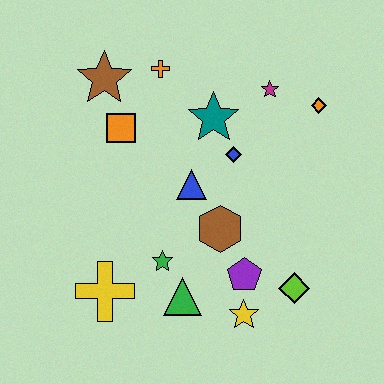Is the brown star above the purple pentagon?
Yes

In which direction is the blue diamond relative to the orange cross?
The blue diamond is below the orange cross.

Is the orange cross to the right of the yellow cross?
Yes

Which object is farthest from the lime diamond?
The brown star is farthest from the lime diamond.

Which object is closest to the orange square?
The brown star is closest to the orange square.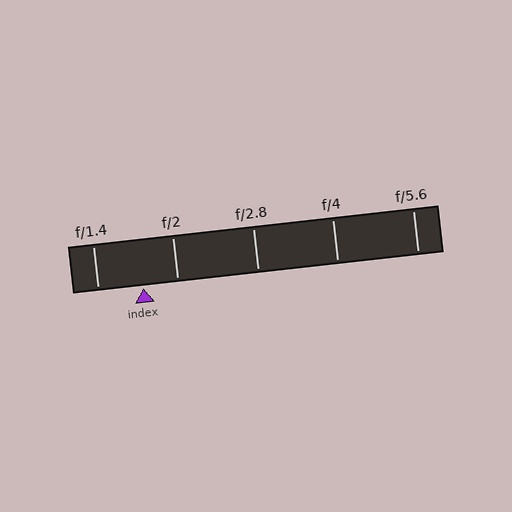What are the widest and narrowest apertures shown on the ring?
The widest aperture shown is f/1.4 and the narrowest is f/5.6.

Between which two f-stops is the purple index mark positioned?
The index mark is between f/1.4 and f/2.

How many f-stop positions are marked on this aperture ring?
There are 5 f-stop positions marked.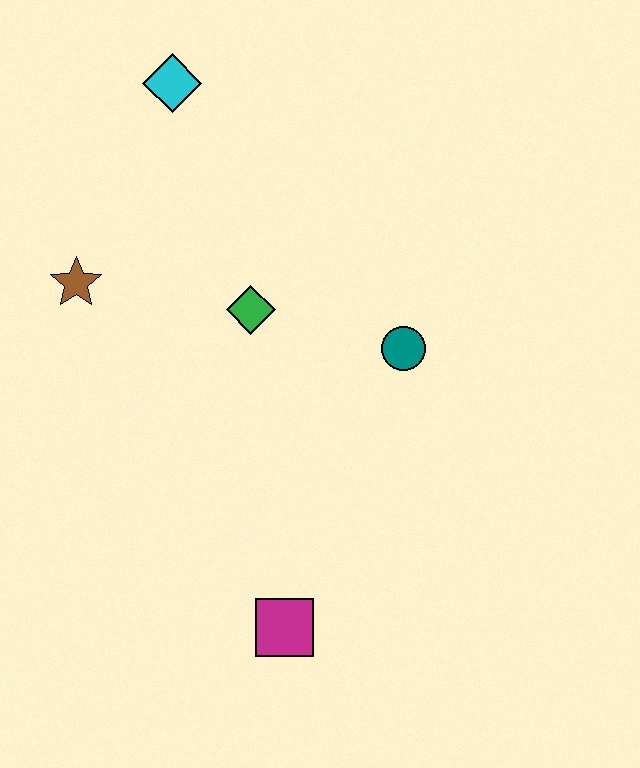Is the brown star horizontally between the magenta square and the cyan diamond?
No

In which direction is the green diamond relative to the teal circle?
The green diamond is to the left of the teal circle.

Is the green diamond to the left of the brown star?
No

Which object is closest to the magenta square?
The teal circle is closest to the magenta square.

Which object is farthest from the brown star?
The magenta square is farthest from the brown star.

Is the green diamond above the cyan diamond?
No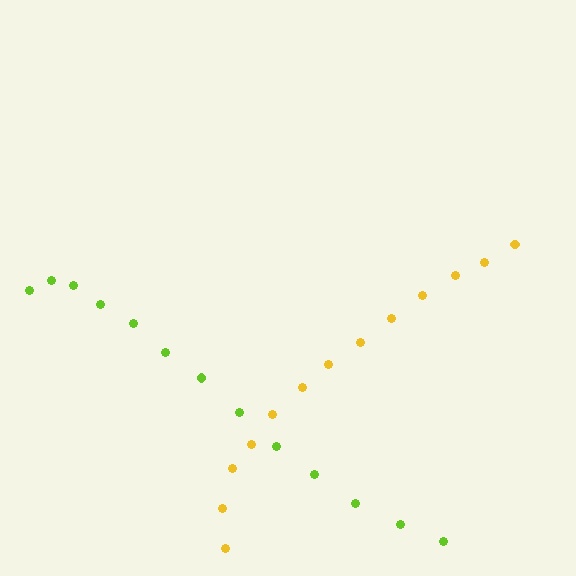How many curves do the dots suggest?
There are 2 distinct paths.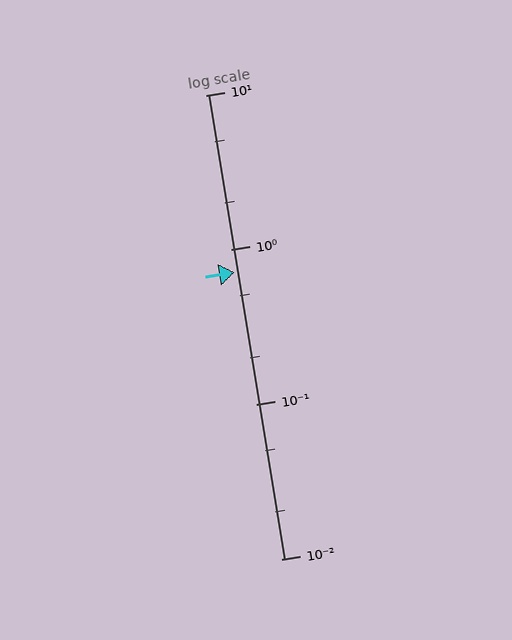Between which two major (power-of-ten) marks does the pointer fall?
The pointer is between 0.1 and 1.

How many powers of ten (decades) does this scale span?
The scale spans 3 decades, from 0.01 to 10.